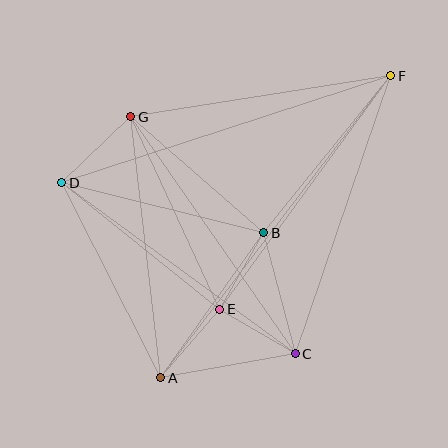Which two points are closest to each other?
Points C and E are closest to each other.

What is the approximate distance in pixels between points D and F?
The distance between D and F is approximately 346 pixels.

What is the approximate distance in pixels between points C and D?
The distance between C and D is approximately 290 pixels.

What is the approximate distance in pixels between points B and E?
The distance between B and E is approximately 88 pixels.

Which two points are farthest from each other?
Points A and F are farthest from each other.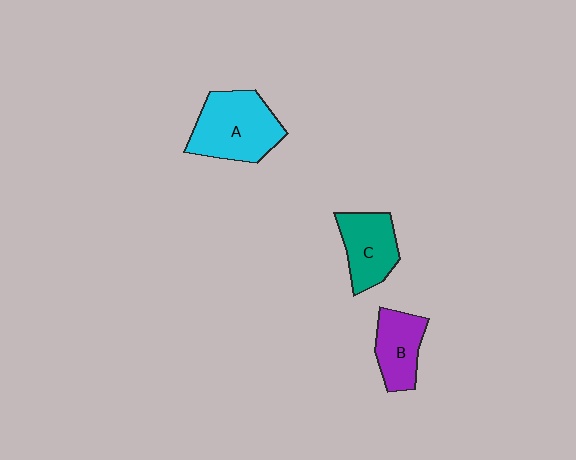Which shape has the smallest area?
Shape B (purple).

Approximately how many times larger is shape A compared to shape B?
Approximately 1.6 times.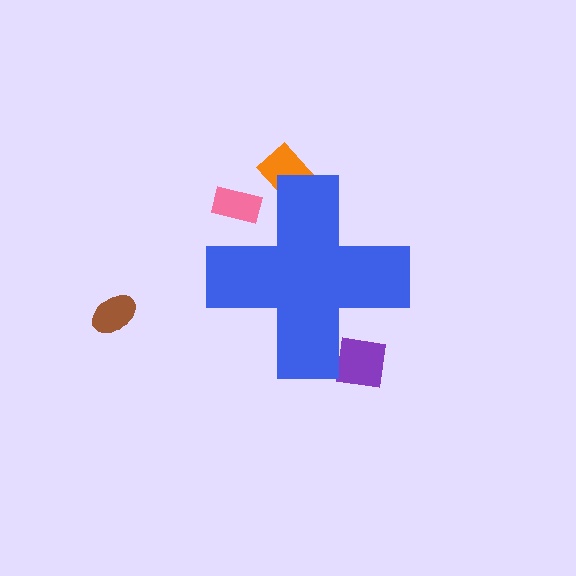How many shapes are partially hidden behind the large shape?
3 shapes are partially hidden.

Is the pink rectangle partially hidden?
Yes, the pink rectangle is partially hidden behind the blue cross.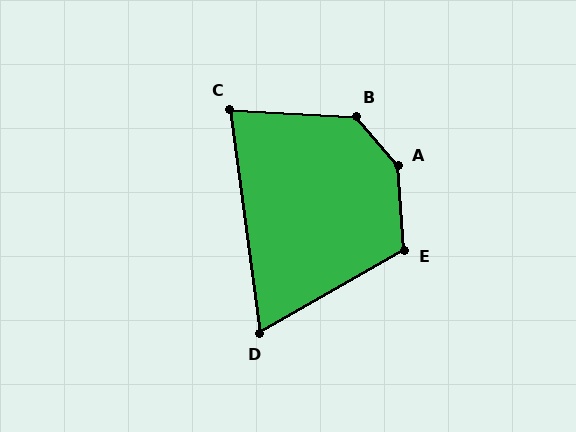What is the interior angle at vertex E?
Approximately 116 degrees (obtuse).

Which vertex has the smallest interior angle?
D, at approximately 68 degrees.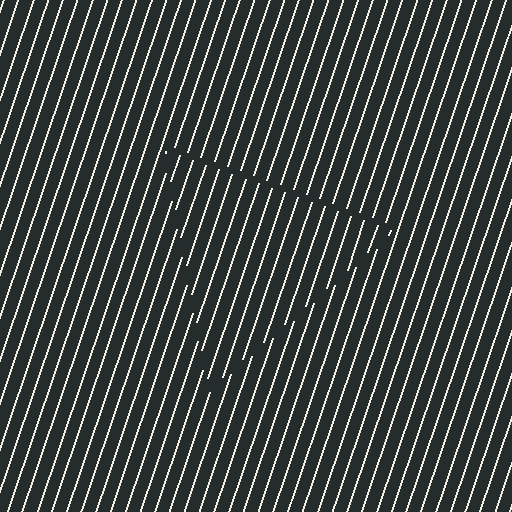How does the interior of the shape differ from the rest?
The interior of the shape contains the same grating, shifted by half a period — the contour is defined by the phase discontinuity where line-ends from the inner and outer gratings abut.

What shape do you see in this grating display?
An illusory triangle. The interior of the shape contains the same grating, shifted by half a period — the contour is defined by the phase discontinuity where line-ends from the inner and outer gratings abut.